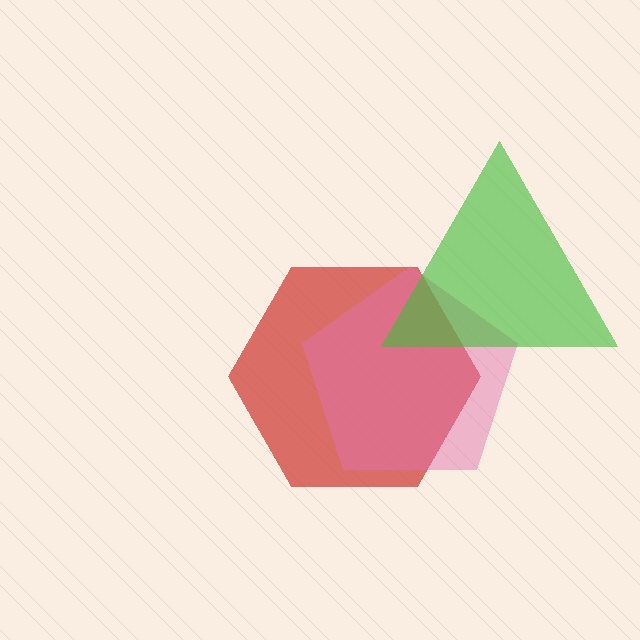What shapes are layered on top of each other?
The layered shapes are: a red hexagon, a pink pentagon, a green triangle.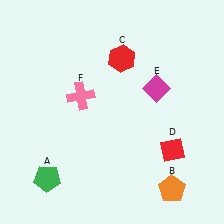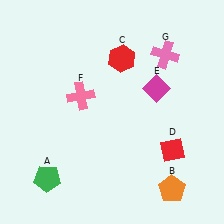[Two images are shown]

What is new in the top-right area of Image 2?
A pink cross (G) was added in the top-right area of Image 2.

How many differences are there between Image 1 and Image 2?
There is 1 difference between the two images.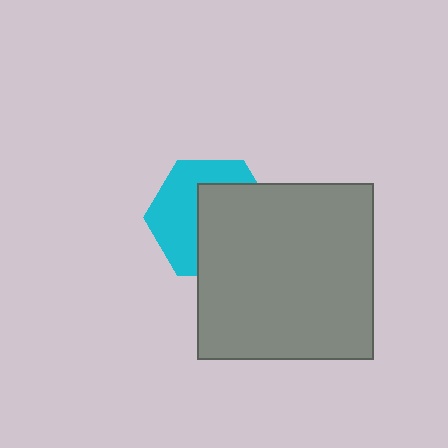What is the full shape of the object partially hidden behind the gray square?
The partially hidden object is a cyan hexagon.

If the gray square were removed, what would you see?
You would see the complete cyan hexagon.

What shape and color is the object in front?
The object in front is a gray square.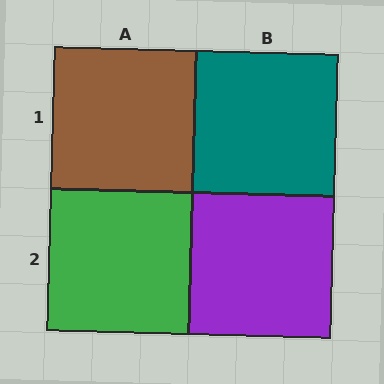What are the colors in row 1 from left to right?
Brown, teal.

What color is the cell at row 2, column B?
Purple.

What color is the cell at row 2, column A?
Green.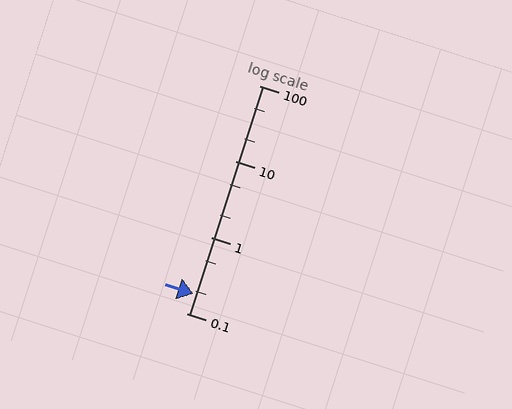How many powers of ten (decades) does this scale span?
The scale spans 3 decades, from 0.1 to 100.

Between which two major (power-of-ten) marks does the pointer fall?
The pointer is between 0.1 and 1.